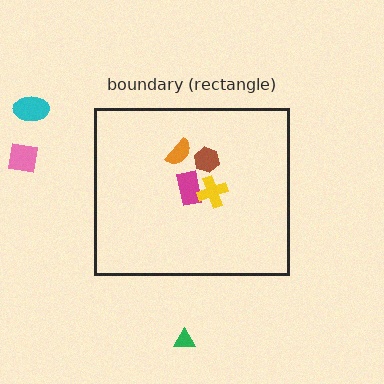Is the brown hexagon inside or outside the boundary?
Inside.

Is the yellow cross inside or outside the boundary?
Inside.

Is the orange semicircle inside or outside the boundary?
Inside.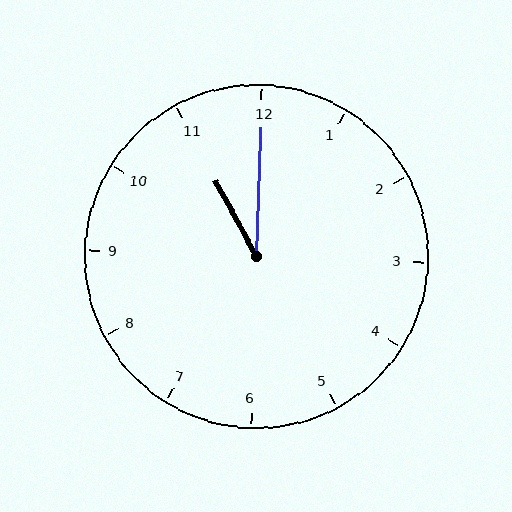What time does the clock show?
11:00.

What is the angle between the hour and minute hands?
Approximately 30 degrees.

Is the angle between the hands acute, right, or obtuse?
It is acute.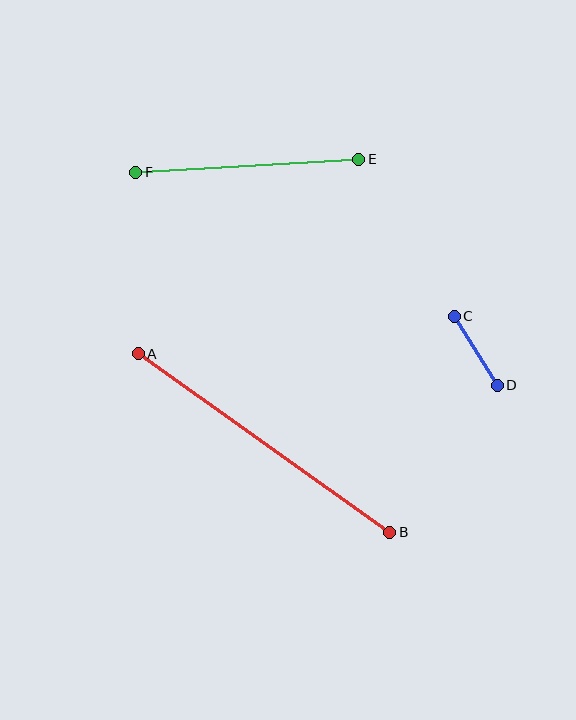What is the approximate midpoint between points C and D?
The midpoint is at approximately (476, 351) pixels.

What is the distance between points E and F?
The distance is approximately 224 pixels.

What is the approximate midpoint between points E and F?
The midpoint is at approximately (247, 166) pixels.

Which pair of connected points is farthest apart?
Points A and B are farthest apart.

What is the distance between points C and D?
The distance is approximately 82 pixels.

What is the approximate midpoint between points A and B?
The midpoint is at approximately (264, 443) pixels.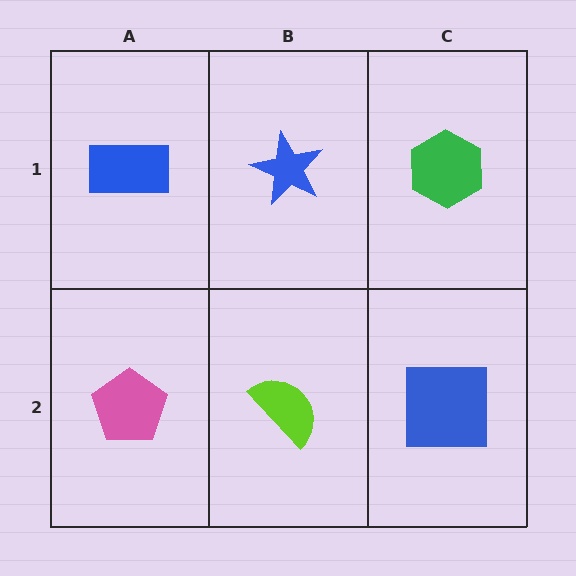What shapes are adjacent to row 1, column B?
A lime semicircle (row 2, column B), a blue rectangle (row 1, column A), a green hexagon (row 1, column C).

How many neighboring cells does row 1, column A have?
2.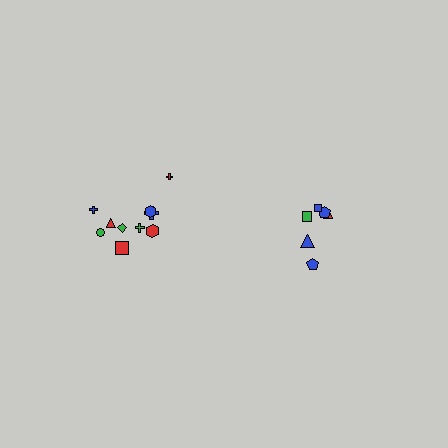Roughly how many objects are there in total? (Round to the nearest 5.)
Roughly 15 objects in total.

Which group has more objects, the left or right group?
The left group.